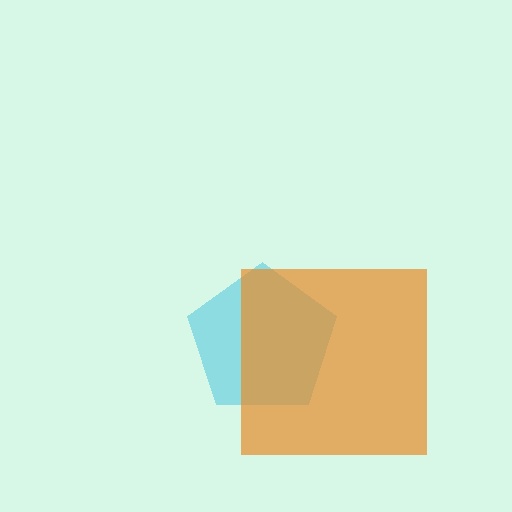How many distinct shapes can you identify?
There are 2 distinct shapes: a cyan pentagon, an orange square.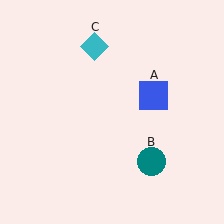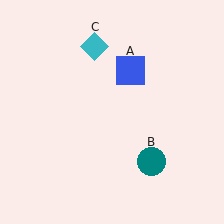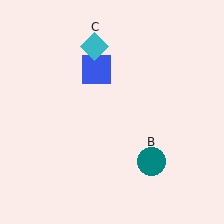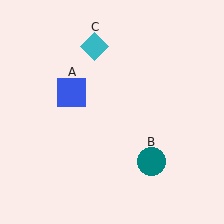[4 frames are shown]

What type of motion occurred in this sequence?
The blue square (object A) rotated counterclockwise around the center of the scene.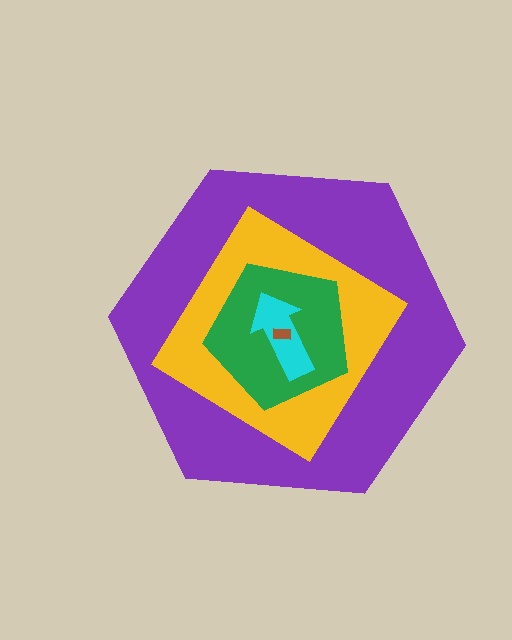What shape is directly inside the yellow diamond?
The green pentagon.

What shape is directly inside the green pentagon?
The cyan arrow.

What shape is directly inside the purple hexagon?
The yellow diamond.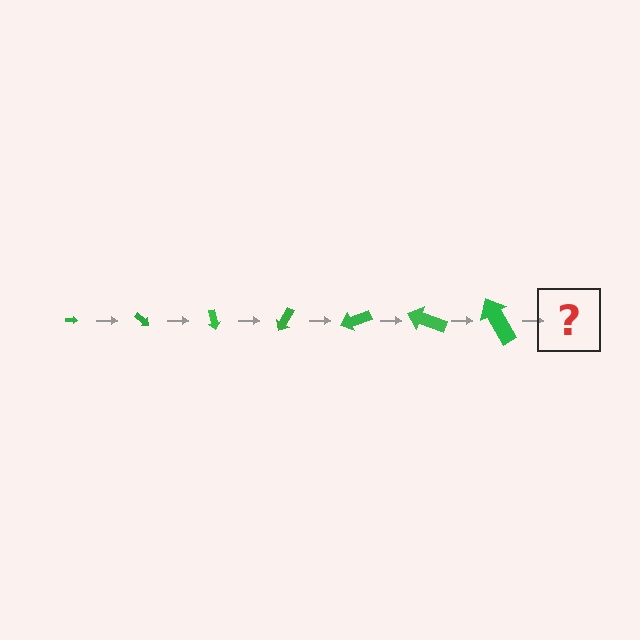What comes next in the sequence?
The next element should be an arrow, larger than the previous one and rotated 280 degrees from the start.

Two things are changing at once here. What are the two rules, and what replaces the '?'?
The two rules are that the arrow grows larger each step and it rotates 40 degrees each step. The '?' should be an arrow, larger than the previous one and rotated 280 degrees from the start.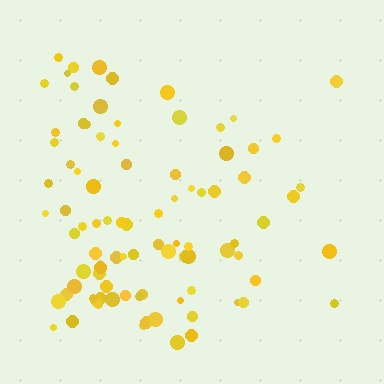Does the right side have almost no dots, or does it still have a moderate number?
Still a moderate number, just noticeably fewer than the left.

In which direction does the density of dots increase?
From right to left, with the left side densest.